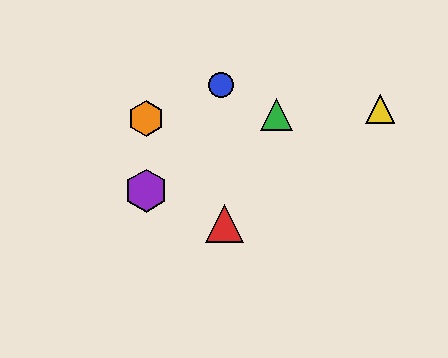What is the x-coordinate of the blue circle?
The blue circle is at x≈221.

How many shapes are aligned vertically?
2 shapes (the purple hexagon, the orange hexagon) are aligned vertically.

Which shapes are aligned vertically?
The purple hexagon, the orange hexagon are aligned vertically.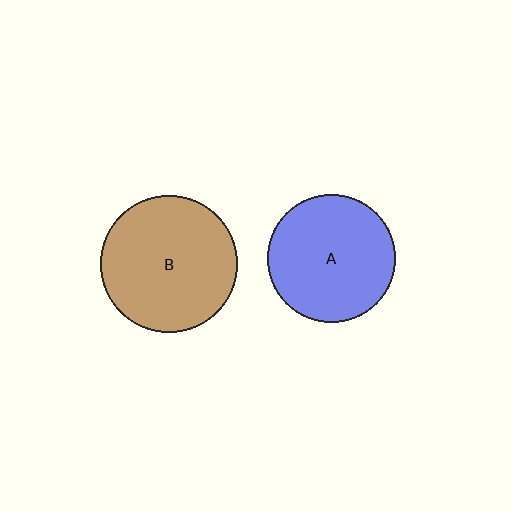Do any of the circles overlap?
No, none of the circles overlap.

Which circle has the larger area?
Circle B (brown).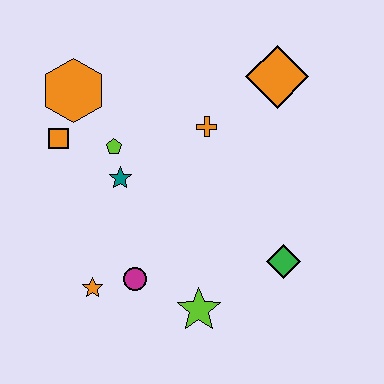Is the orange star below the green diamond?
Yes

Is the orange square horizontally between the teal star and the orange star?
No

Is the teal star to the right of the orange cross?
No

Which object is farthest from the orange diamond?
The orange star is farthest from the orange diamond.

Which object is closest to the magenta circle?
The orange star is closest to the magenta circle.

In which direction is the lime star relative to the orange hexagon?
The lime star is below the orange hexagon.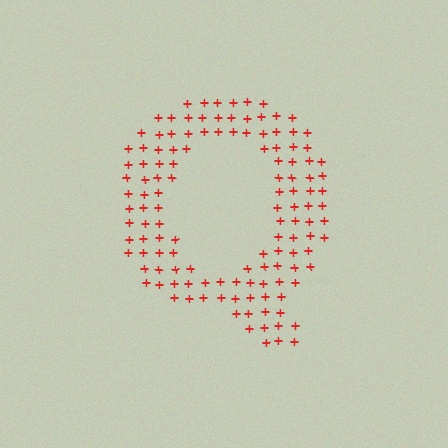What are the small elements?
The small elements are plus signs.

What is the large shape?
The large shape is the letter Q.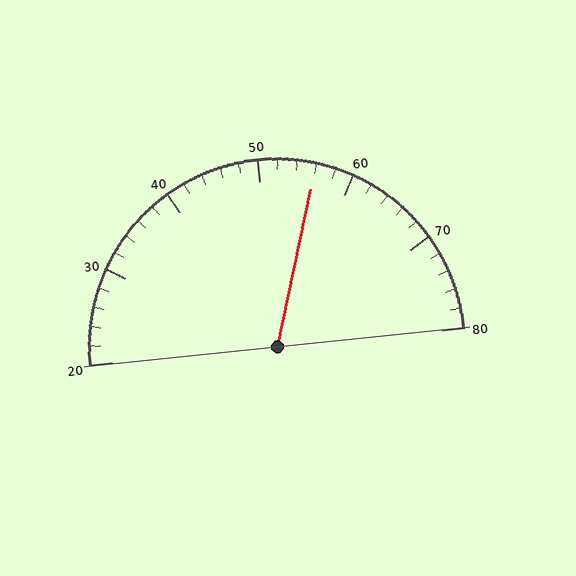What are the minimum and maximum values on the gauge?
The gauge ranges from 20 to 80.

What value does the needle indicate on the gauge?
The needle indicates approximately 56.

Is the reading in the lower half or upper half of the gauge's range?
The reading is in the upper half of the range (20 to 80).